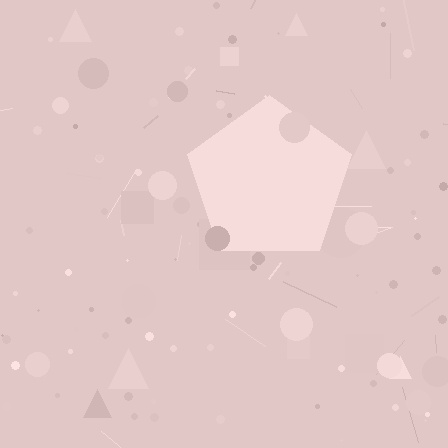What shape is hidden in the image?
A pentagon is hidden in the image.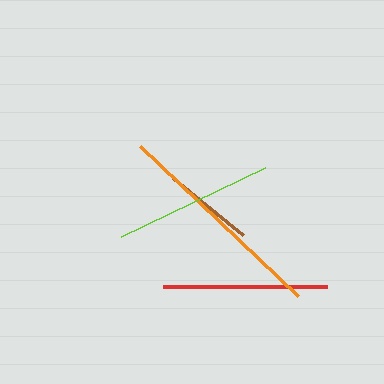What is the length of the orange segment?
The orange segment is approximately 218 pixels long.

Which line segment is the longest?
The orange line is the longest at approximately 218 pixels.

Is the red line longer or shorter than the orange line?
The orange line is longer than the red line.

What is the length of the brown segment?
The brown segment is approximately 90 pixels long.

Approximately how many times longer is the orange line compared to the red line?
The orange line is approximately 1.3 times the length of the red line.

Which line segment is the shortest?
The brown line is the shortest at approximately 90 pixels.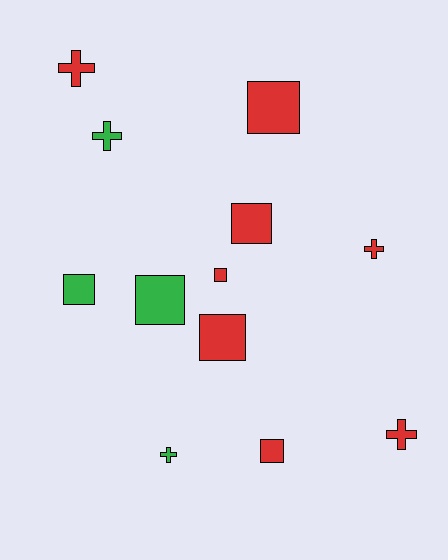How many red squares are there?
There are 5 red squares.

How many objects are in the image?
There are 12 objects.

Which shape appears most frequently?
Square, with 7 objects.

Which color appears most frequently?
Red, with 8 objects.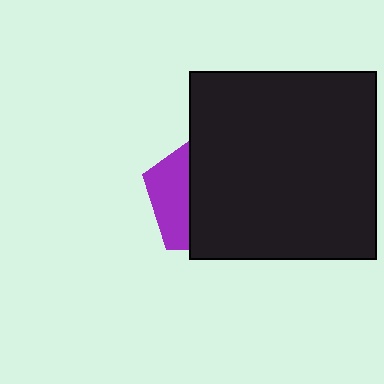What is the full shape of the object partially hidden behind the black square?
The partially hidden object is a purple pentagon.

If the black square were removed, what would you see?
You would see the complete purple pentagon.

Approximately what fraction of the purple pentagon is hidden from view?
Roughly 68% of the purple pentagon is hidden behind the black square.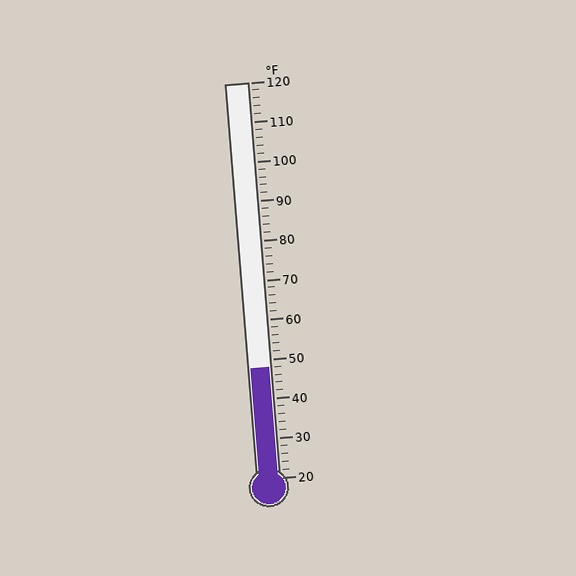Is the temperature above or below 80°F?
The temperature is below 80°F.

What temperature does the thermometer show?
The thermometer shows approximately 48°F.